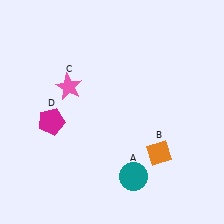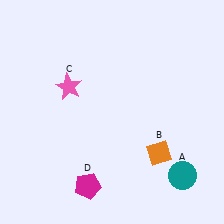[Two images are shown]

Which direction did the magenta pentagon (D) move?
The magenta pentagon (D) moved down.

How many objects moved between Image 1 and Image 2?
2 objects moved between the two images.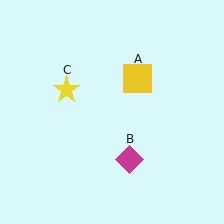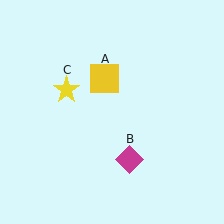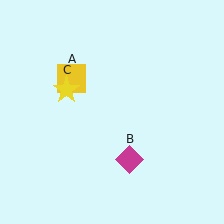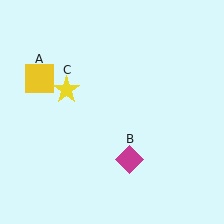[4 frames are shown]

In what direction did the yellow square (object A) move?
The yellow square (object A) moved left.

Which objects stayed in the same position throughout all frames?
Magenta diamond (object B) and yellow star (object C) remained stationary.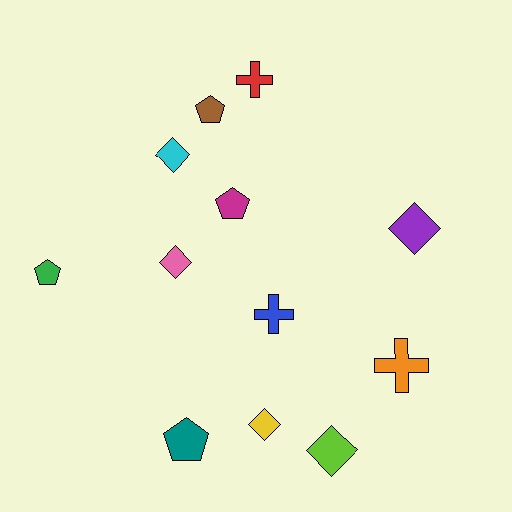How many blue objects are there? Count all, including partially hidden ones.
There is 1 blue object.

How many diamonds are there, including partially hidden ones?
There are 5 diamonds.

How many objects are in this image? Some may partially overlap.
There are 12 objects.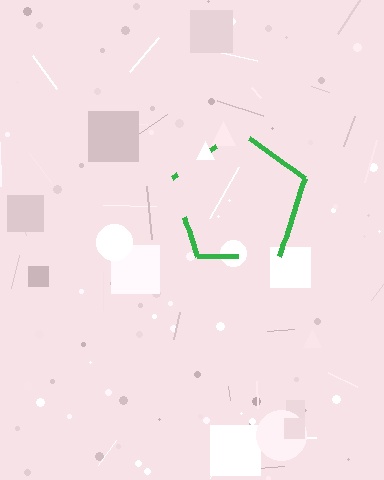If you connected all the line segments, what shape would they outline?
They would outline a pentagon.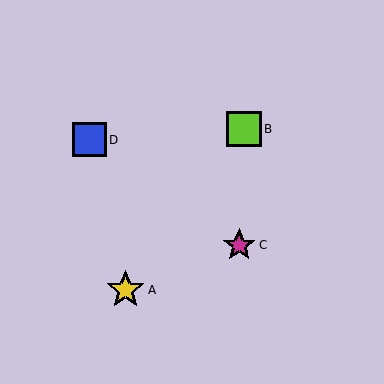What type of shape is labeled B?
Shape B is a lime square.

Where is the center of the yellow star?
The center of the yellow star is at (126, 290).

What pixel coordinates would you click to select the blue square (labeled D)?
Click at (89, 140) to select the blue square D.